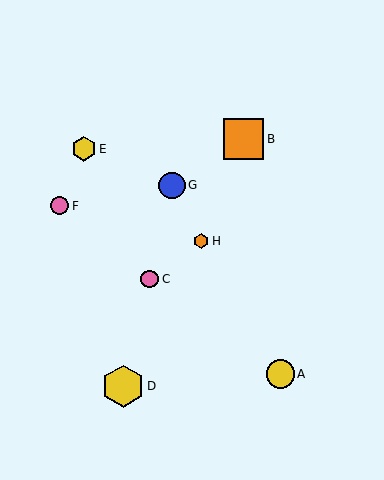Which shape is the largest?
The yellow hexagon (labeled D) is the largest.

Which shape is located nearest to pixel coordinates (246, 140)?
The orange square (labeled B) at (243, 139) is nearest to that location.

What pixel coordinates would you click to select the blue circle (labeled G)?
Click at (172, 185) to select the blue circle G.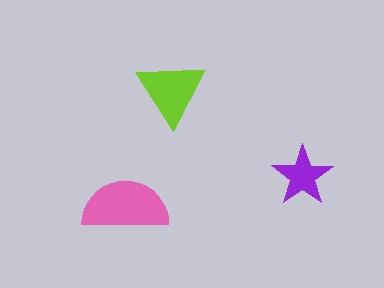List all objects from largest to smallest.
The pink semicircle, the lime triangle, the purple star.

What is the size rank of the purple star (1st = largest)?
3rd.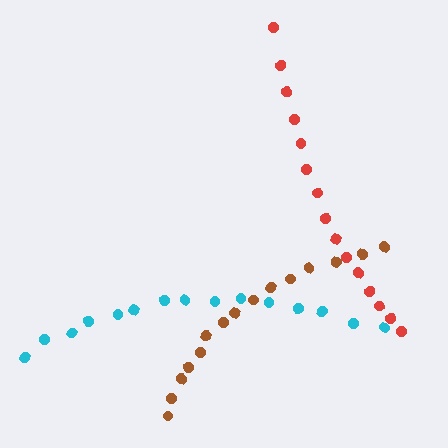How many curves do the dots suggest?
There are 3 distinct paths.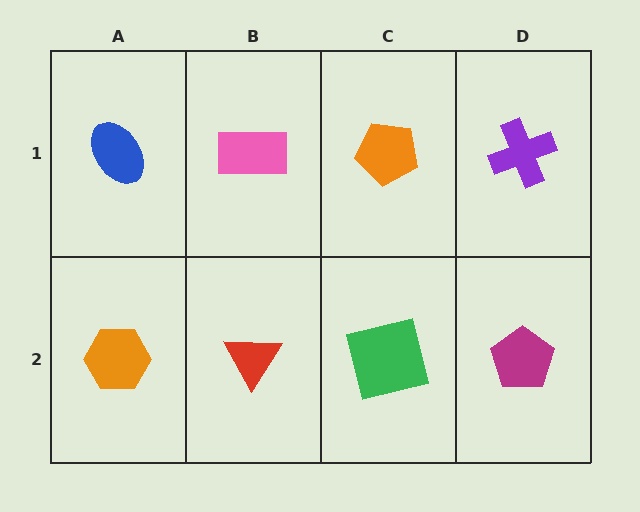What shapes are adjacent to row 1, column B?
A red triangle (row 2, column B), a blue ellipse (row 1, column A), an orange pentagon (row 1, column C).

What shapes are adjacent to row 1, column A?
An orange hexagon (row 2, column A), a pink rectangle (row 1, column B).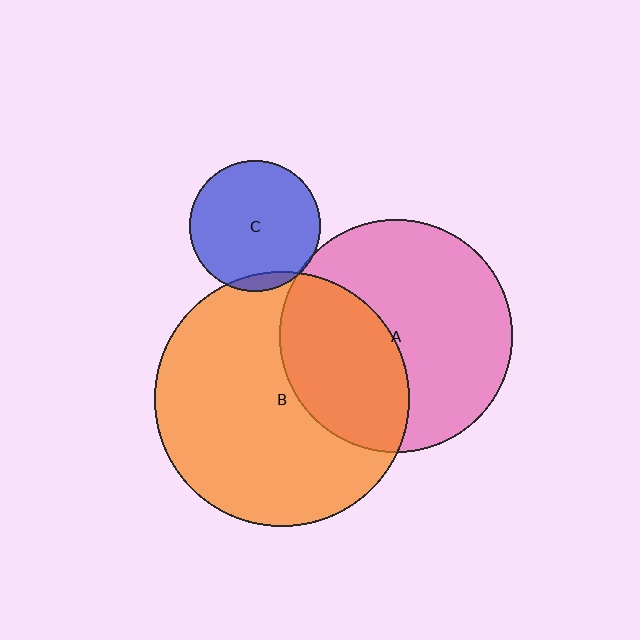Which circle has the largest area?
Circle B (orange).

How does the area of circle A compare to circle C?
Approximately 3.1 times.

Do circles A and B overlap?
Yes.